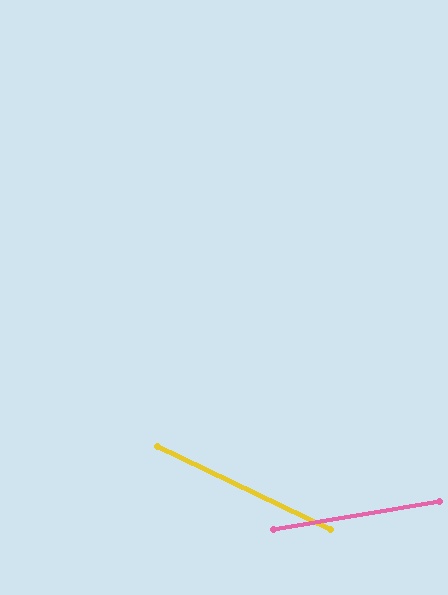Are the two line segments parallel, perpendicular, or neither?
Neither parallel nor perpendicular — they differ by about 35°.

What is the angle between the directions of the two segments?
Approximately 35 degrees.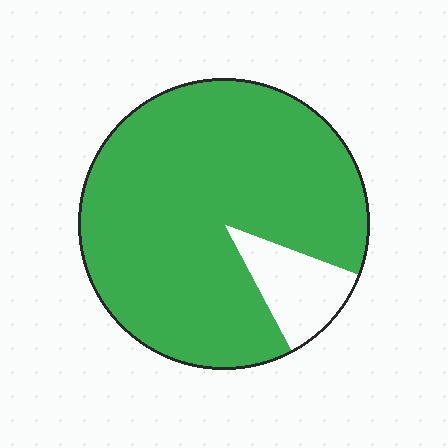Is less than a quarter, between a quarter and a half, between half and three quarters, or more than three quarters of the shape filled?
More than three quarters.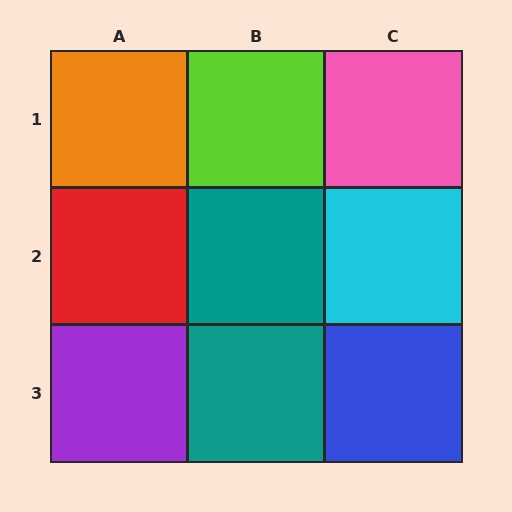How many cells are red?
1 cell is red.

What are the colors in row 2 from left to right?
Red, teal, cyan.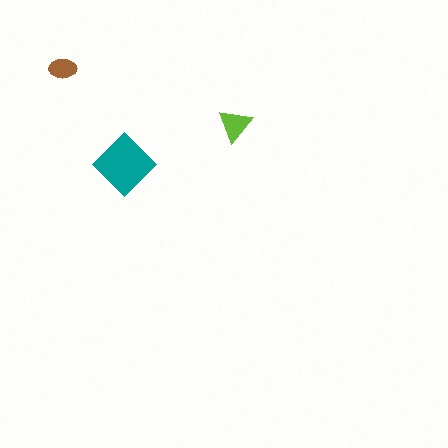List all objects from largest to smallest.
The teal diamond, the lime triangle, the brown ellipse.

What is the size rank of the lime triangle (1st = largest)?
2nd.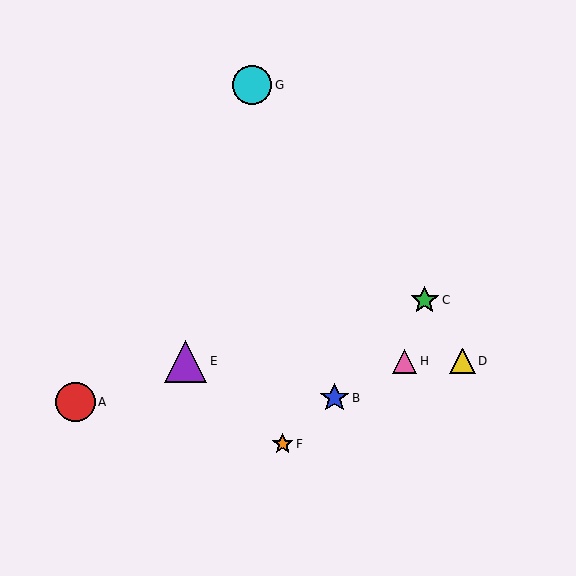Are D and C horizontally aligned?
No, D is at y≈361 and C is at y≈300.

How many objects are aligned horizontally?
3 objects (D, E, H) are aligned horizontally.